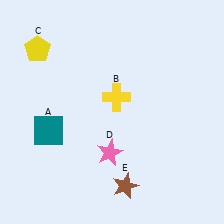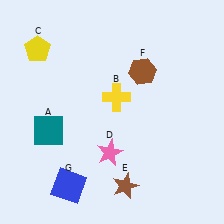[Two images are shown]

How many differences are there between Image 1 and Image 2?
There are 2 differences between the two images.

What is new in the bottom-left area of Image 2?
A blue square (G) was added in the bottom-left area of Image 2.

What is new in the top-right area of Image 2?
A brown hexagon (F) was added in the top-right area of Image 2.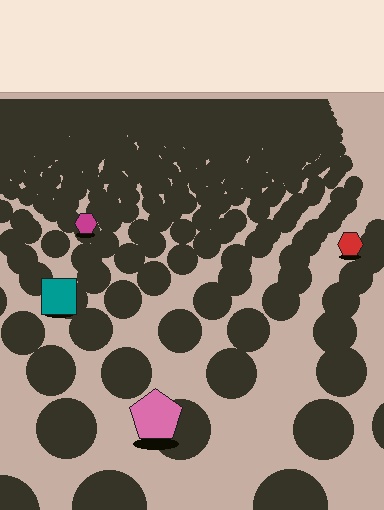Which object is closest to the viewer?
The pink pentagon is closest. The texture marks near it are larger and more spread out.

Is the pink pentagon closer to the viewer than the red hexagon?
Yes. The pink pentagon is closer — you can tell from the texture gradient: the ground texture is coarser near it.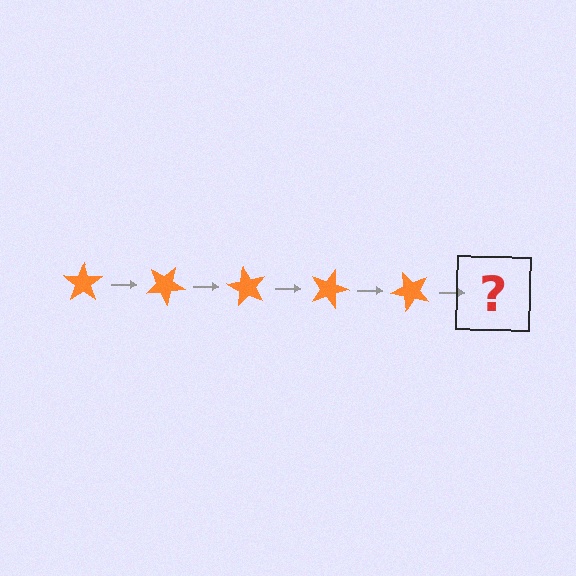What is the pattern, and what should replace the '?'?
The pattern is that the star rotates 30 degrees each step. The '?' should be an orange star rotated 150 degrees.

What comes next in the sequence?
The next element should be an orange star rotated 150 degrees.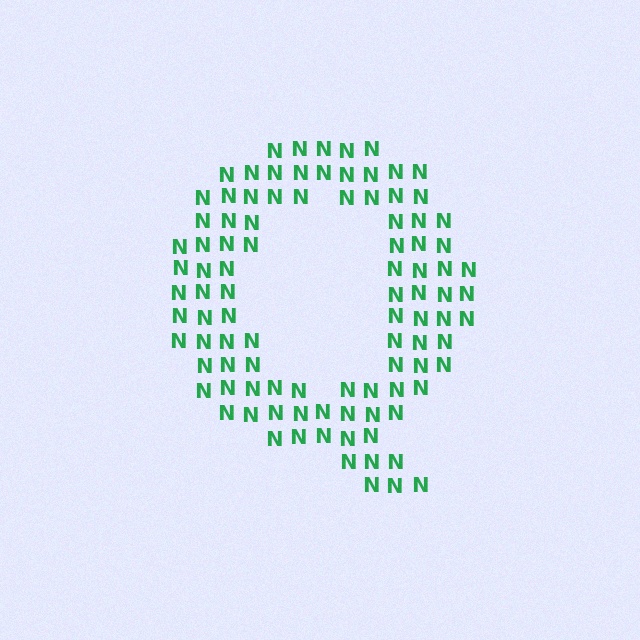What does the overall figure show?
The overall figure shows the letter Q.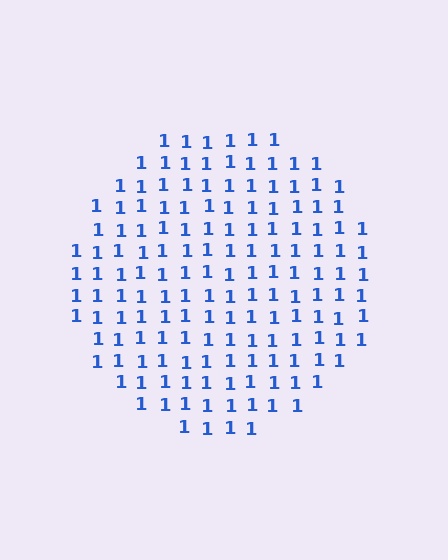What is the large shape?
The large shape is a circle.